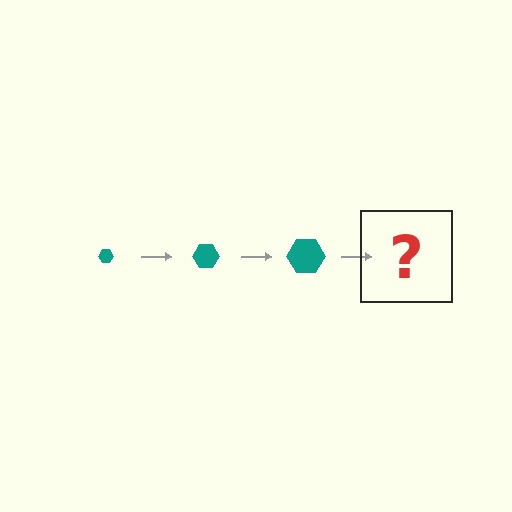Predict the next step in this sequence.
The next step is a teal hexagon, larger than the previous one.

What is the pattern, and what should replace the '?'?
The pattern is that the hexagon gets progressively larger each step. The '?' should be a teal hexagon, larger than the previous one.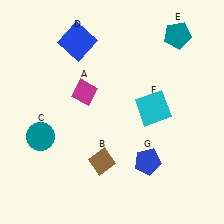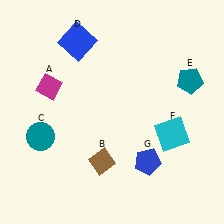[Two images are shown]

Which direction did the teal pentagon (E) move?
The teal pentagon (E) moved down.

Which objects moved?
The objects that moved are: the magenta diamond (A), the teal pentagon (E), the cyan square (F).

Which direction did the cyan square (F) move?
The cyan square (F) moved down.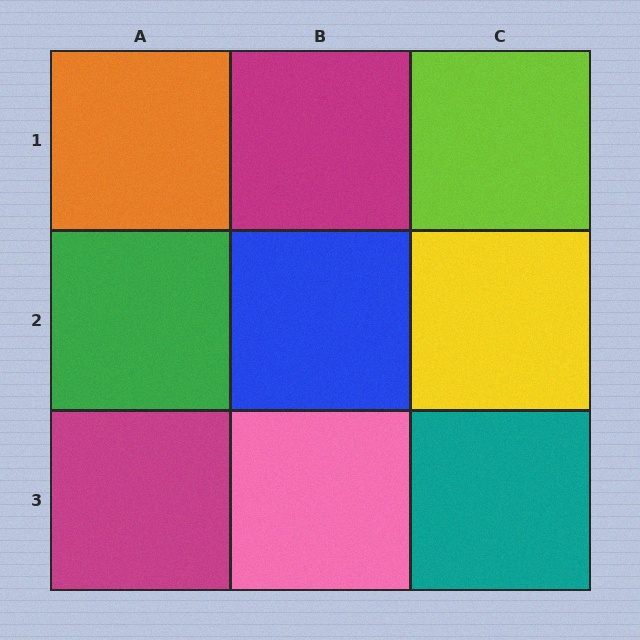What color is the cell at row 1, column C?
Lime.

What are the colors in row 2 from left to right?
Green, blue, yellow.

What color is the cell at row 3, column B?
Pink.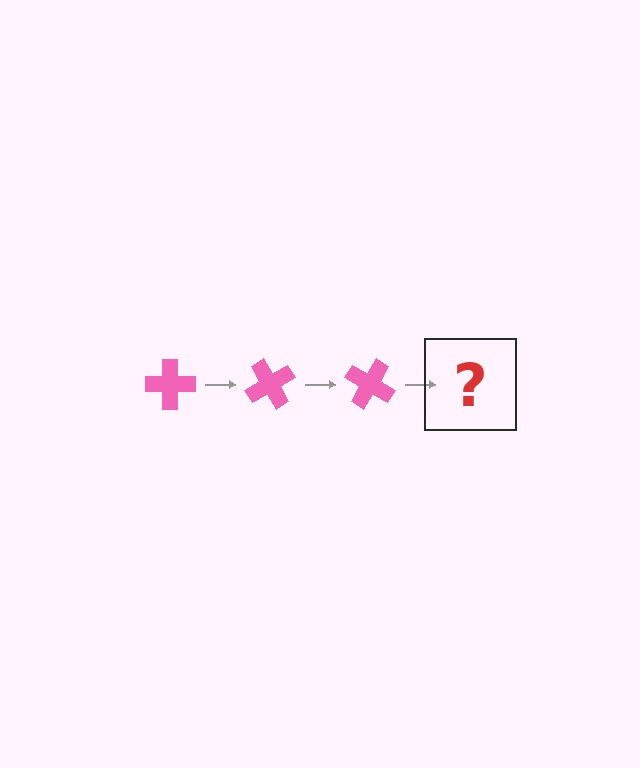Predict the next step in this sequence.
The next step is a pink cross rotated 180 degrees.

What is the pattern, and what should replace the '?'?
The pattern is that the cross rotates 60 degrees each step. The '?' should be a pink cross rotated 180 degrees.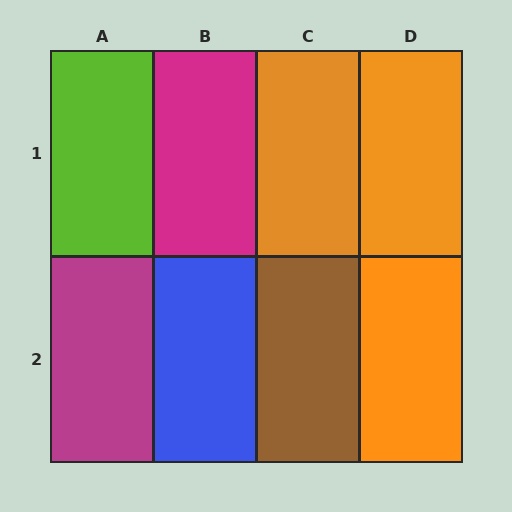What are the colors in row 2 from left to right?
Magenta, blue, brown, orange.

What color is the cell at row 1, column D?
Orange.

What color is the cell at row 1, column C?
Orange.